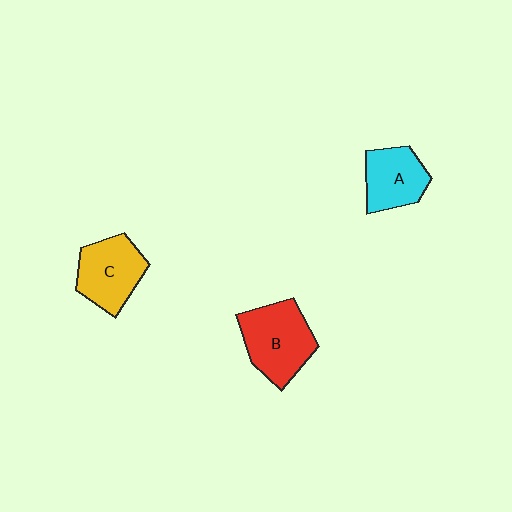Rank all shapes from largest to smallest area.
From largest to smallest: B (red), C (yellow), A (cyan).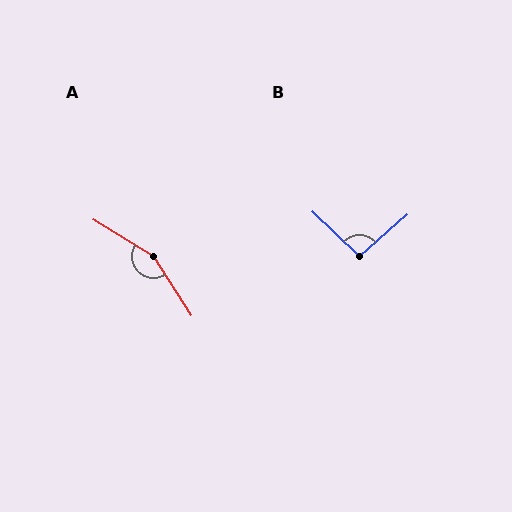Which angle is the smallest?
B, at approximately 95 degrees.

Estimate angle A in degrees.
Approximately 154 degrees.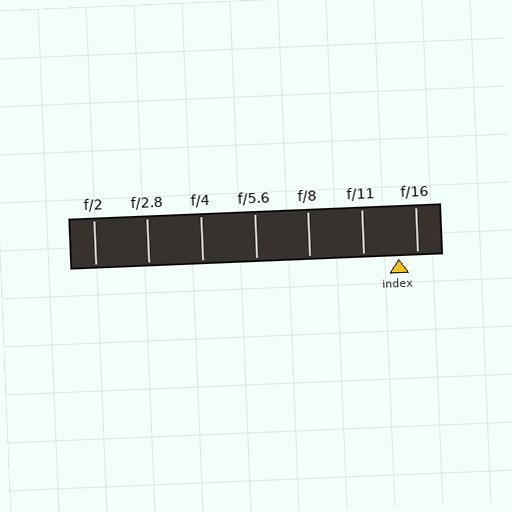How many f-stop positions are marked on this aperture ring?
There are 7 f-stop positions marked.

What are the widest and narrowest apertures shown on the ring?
The widest aperture shown is f/2 and the narrowest is f/16.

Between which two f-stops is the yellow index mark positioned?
The index mark is between f/11 and f/16.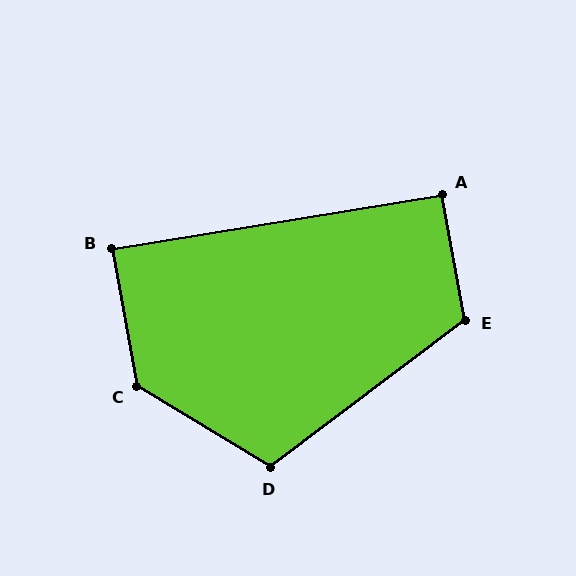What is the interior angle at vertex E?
Approximately 116 degrees (obtuse).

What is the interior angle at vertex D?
Approximately 112 degrees (obtuse).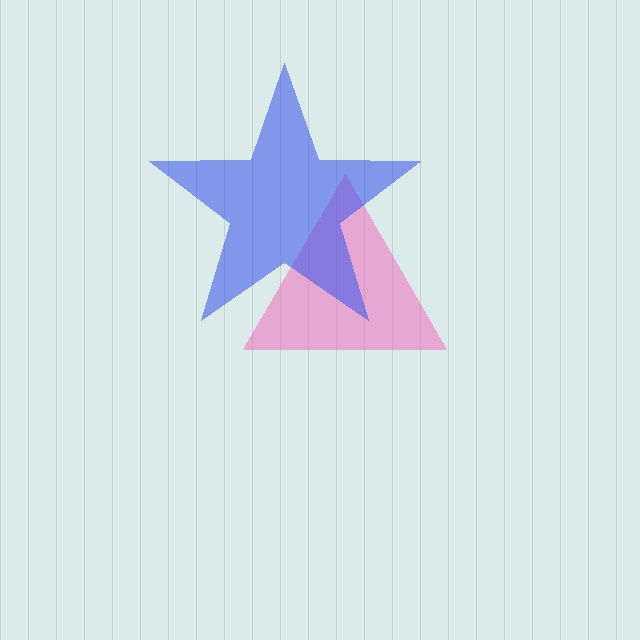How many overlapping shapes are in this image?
There are 2 overlapping shapes in the image.